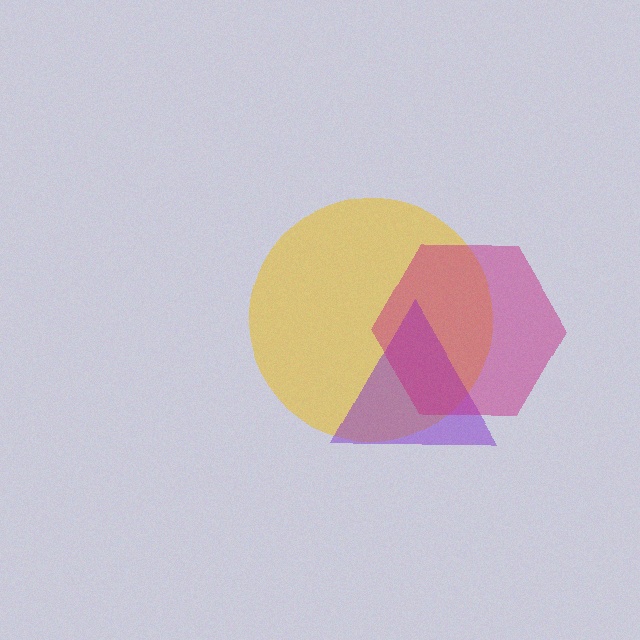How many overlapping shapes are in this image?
There are 3 overlapping shapes in the image.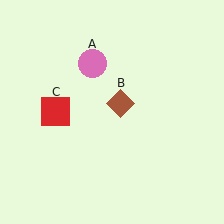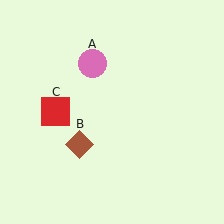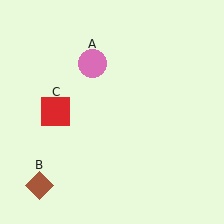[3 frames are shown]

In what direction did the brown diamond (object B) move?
The brown diamond (object B) moved down and to the left.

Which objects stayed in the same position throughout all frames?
Pink circle (object A) and red square (object C) remained stationary.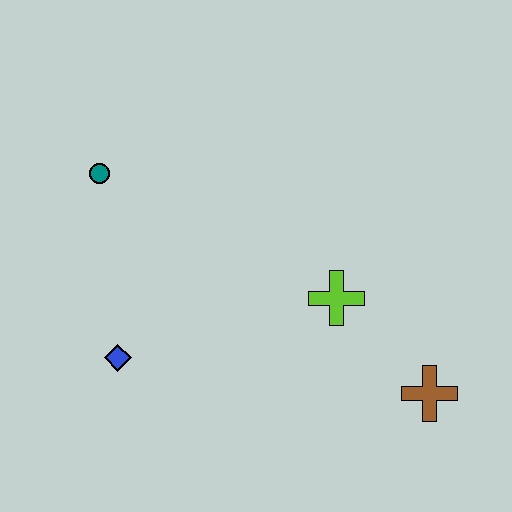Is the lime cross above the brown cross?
Yes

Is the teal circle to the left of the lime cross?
Yes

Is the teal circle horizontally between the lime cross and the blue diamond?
No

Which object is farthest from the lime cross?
The teal circle is farthest from the lime cross.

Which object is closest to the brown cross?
The lime cross is closest to the brown cross.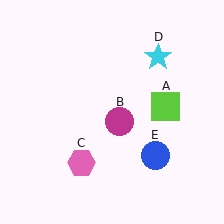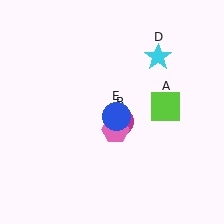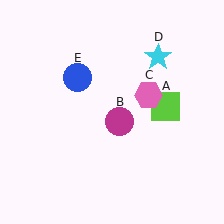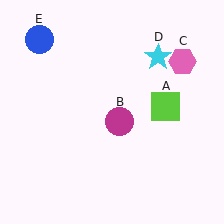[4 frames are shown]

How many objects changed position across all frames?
2 objects changed position: pink hexagon (object C), blue circle (object E).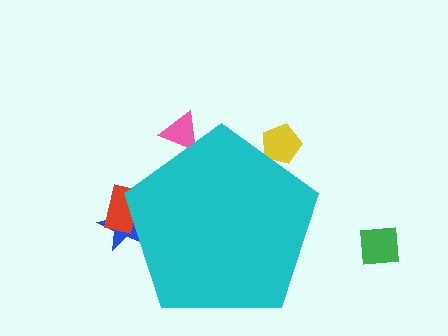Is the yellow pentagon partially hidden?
Yes, the yellow pentagon is partially hidden behind the cyan pentagon.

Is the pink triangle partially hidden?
Yes, the pink triangle is partially hidden behind the cyan pentagon.